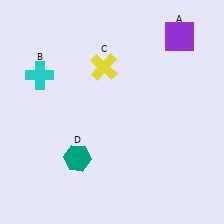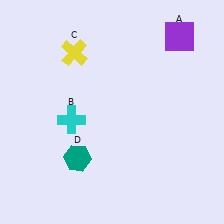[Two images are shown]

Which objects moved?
The objects that moved are: the cyan cross (B), the yellow cross (C).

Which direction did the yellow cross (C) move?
The yellow cross (C) moved left.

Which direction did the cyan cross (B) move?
The cyan cross (B) moved down.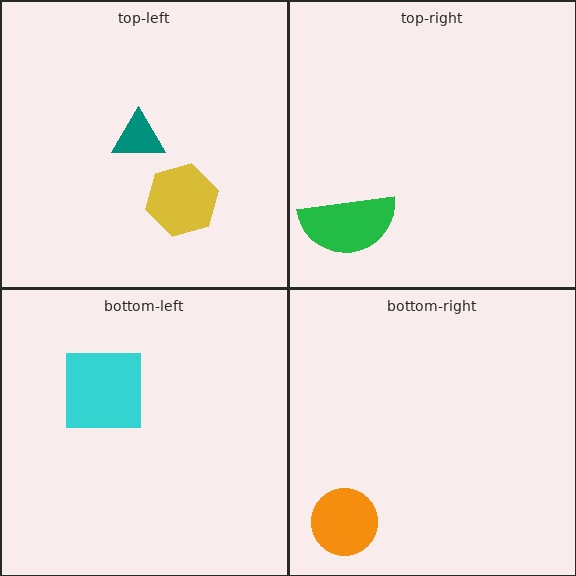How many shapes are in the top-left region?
2.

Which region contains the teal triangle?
The top-left region.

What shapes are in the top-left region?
The teal triangle, the yellow hexagon.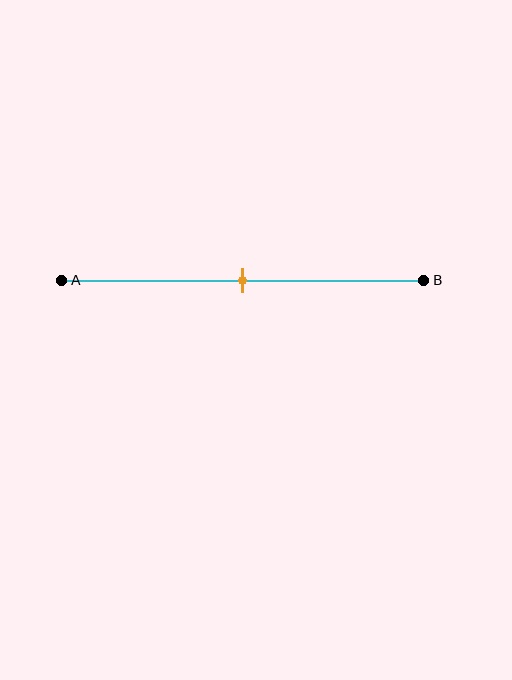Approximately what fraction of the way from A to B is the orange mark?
The orange mark is approximately 50% of the way from A to B.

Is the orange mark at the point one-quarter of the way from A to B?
No, the mark is at about 50% from A, not at the 25% one-quarter point.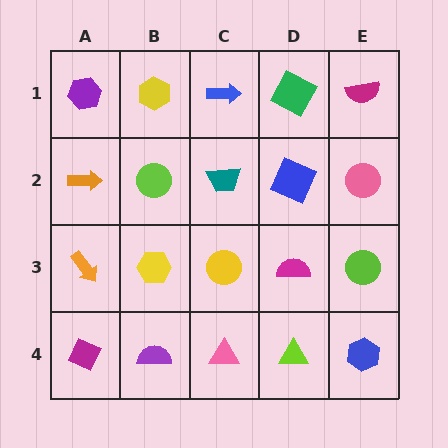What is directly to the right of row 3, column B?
A yellow circle.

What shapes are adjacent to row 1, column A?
An orange arrow (row 2, column A), a yellow hexagon (row 1, column B).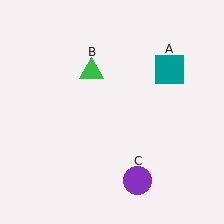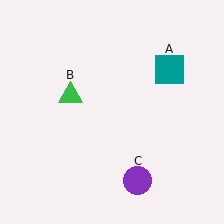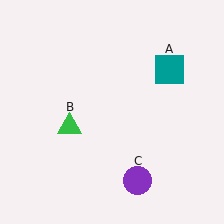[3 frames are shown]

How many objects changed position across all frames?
1 object changed position: green triangle (object B).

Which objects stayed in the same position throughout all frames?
Teal square (object A) and purple circle (object C) remained stationary.